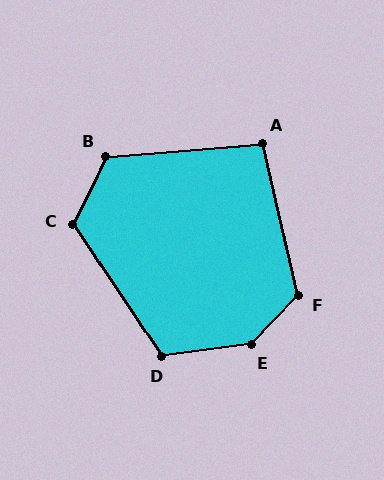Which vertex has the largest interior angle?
E, at approximately 141 degrees.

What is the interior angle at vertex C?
Approximately 121 degrees (obtuse).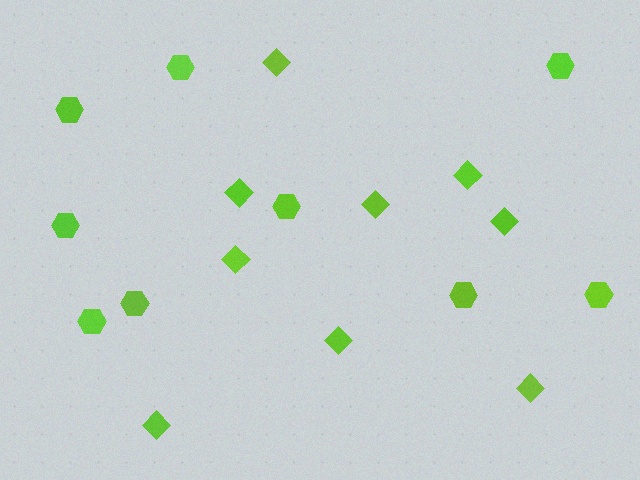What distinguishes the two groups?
There are 2 groups: one group of hexagons (9) and one group of diamonds (9).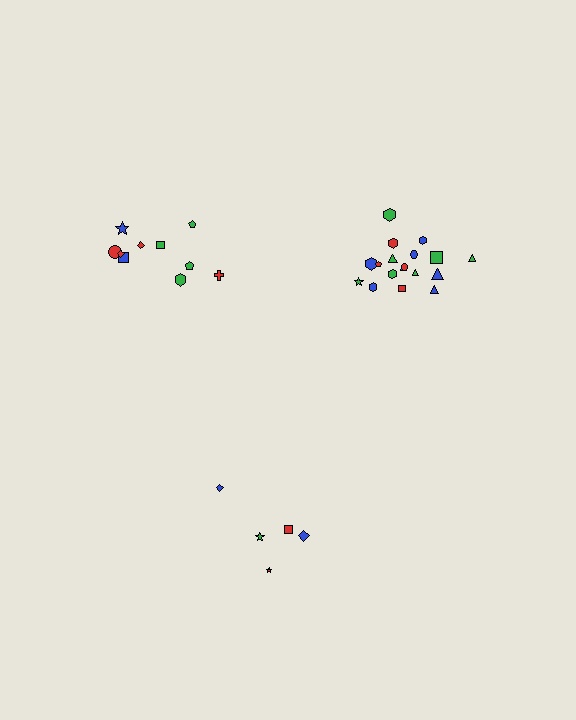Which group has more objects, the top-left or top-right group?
The top-right group.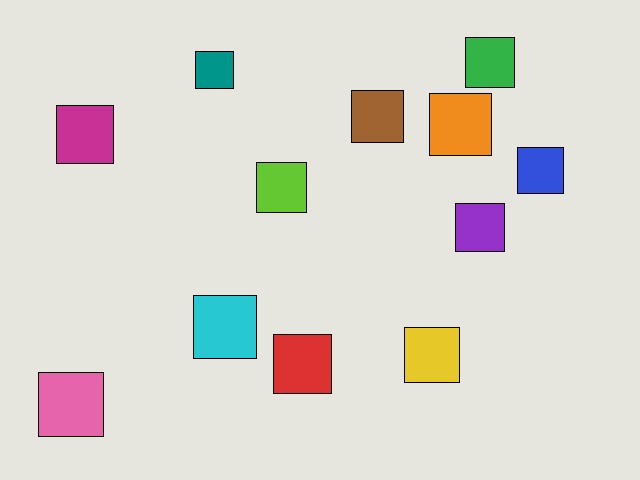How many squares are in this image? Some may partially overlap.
There are 12 squares.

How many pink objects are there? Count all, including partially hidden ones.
There is 1 pink object.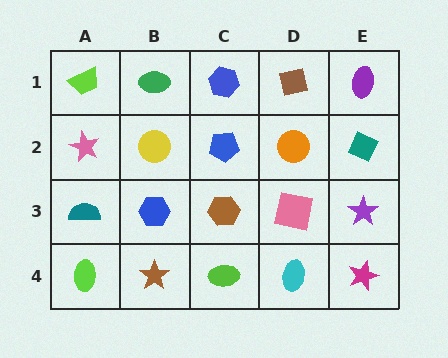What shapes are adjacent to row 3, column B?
A yellow circle (row 2, column B), a brown star (row 4, column B), a teal semicircle (row 3, column A), a brown hexagon (row 3, column C).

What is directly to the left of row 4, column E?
A cyan ellipse.